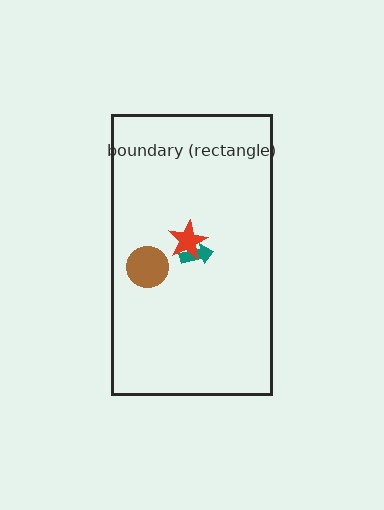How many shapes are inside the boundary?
3 inside, 0 outside.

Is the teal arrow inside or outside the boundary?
Inside.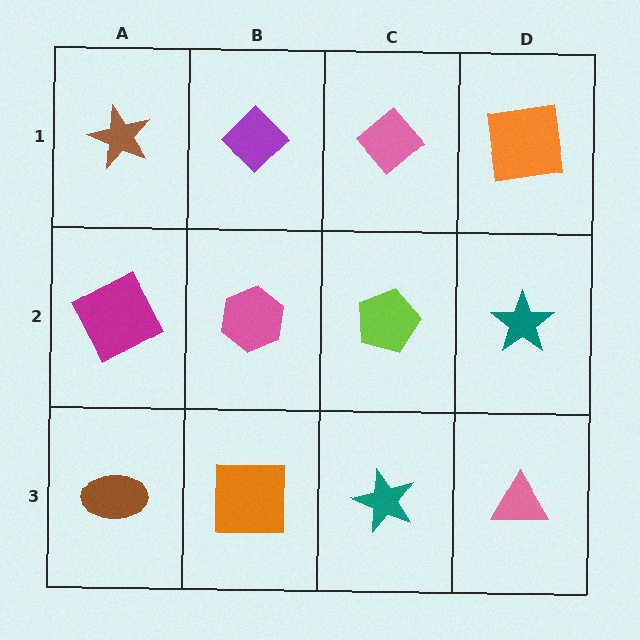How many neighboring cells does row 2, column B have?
4.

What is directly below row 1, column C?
A lime pentagon.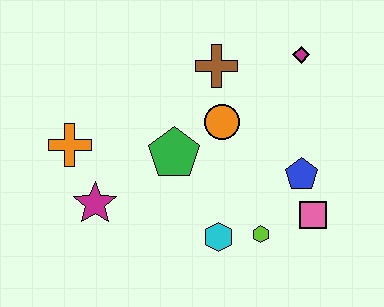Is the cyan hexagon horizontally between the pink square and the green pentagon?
Yes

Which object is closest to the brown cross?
The orange circle is closest to the brown cross.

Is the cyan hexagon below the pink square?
Yes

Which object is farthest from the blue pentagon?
The orange cross is farthest from the blue pentagon.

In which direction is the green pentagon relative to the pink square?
The green pentagon is to the left of the pink square.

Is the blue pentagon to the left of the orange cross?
No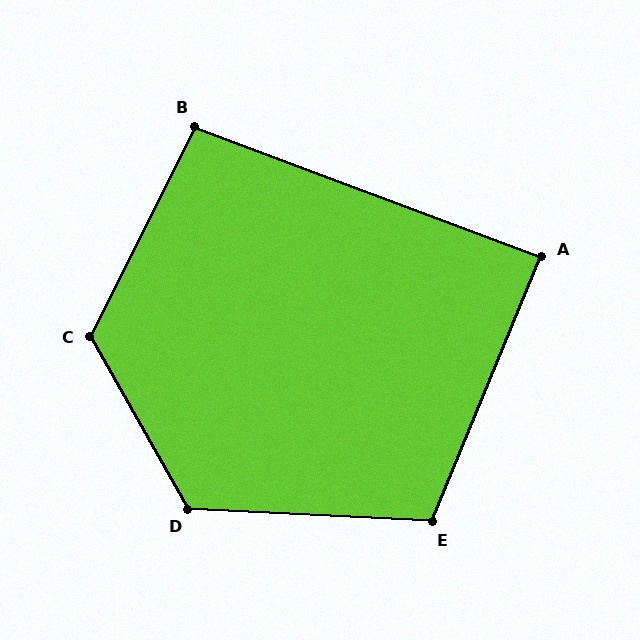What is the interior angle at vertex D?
Approximately 122 degrees (obtuse).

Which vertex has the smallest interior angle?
A, at approximately 88 degrees.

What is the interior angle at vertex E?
Approximately 110 degrees (obtuse).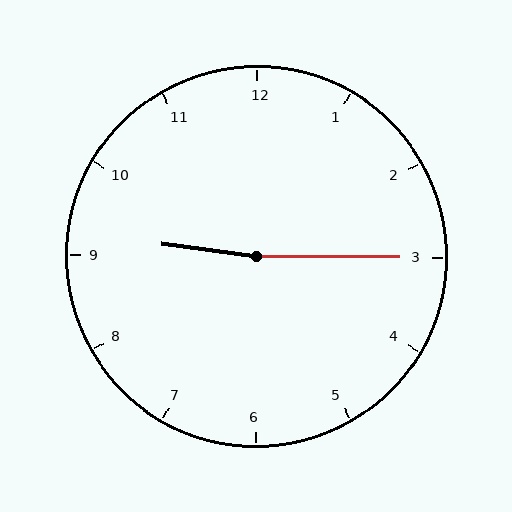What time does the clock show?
9:15.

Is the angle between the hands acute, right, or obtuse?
It is obtuse.